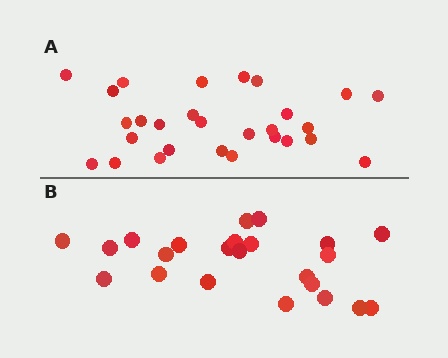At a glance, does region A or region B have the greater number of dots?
Region A (the top region) has more dots.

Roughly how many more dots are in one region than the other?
Region A has about 5 more dots than region B.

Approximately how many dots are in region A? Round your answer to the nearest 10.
About 30 dots. (The exact count is 28, which rounds to 30.)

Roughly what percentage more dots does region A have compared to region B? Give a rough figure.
About 20% more.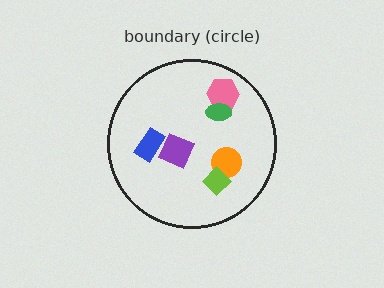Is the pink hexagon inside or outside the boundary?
Inside.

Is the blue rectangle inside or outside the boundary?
Inside.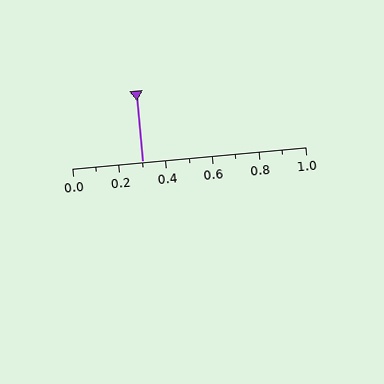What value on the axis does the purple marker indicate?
The marker indicates approximately 0.3.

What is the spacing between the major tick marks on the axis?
The major ticks are spaced 0.2 apart.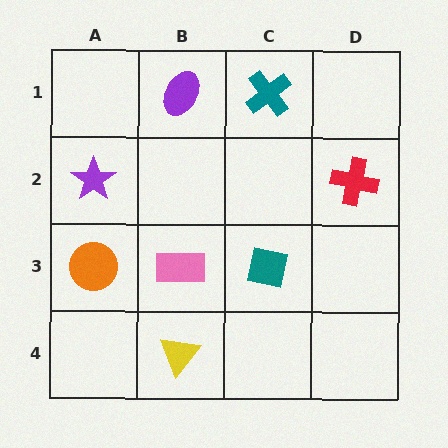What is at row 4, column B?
A yellow triangle.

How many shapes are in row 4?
1 shape.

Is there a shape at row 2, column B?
No, that cell is empty.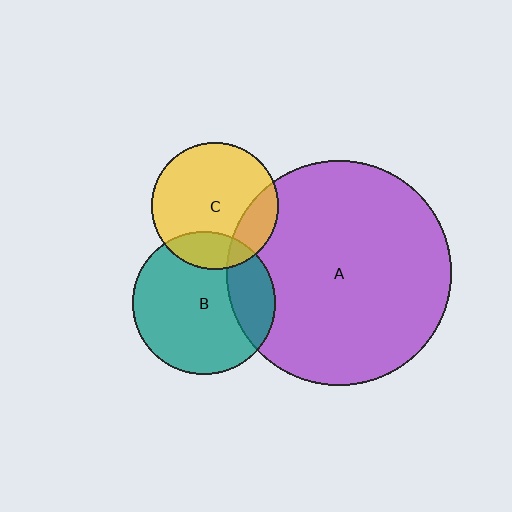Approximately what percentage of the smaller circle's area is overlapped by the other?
Approximately 20%.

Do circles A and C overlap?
Yes.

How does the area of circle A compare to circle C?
Approximately 3.1 times.